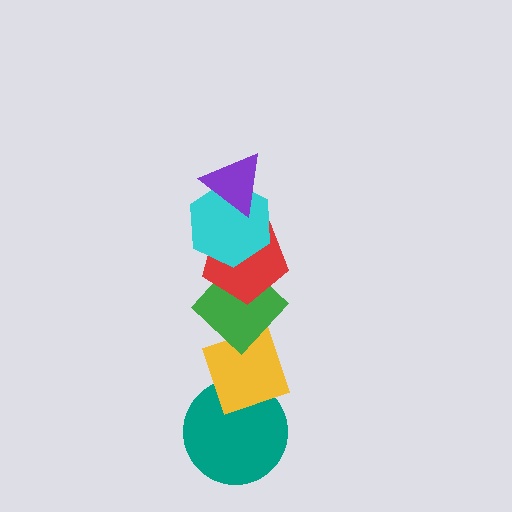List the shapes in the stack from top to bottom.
From top to bottom: the purple triangle, the cyan hexagon, the red pentagon, the green diamond, the yellow diamond, the teal circle.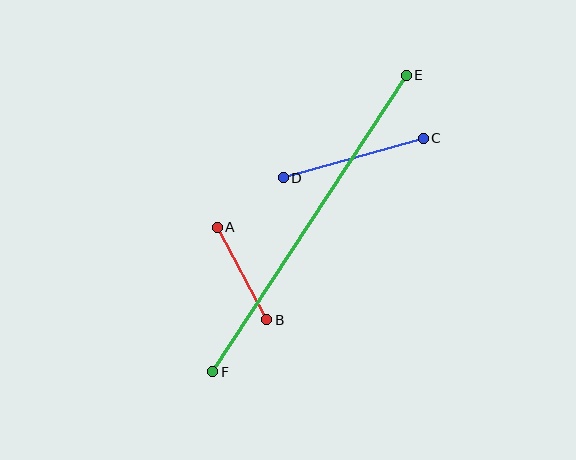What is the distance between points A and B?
The distance is approximately 105 pixels.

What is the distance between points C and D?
The distance is approximately 145 pixels.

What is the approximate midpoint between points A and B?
The midpoint is at approximately (242, 274) pixels.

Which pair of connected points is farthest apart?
Points E and F are farthest apart.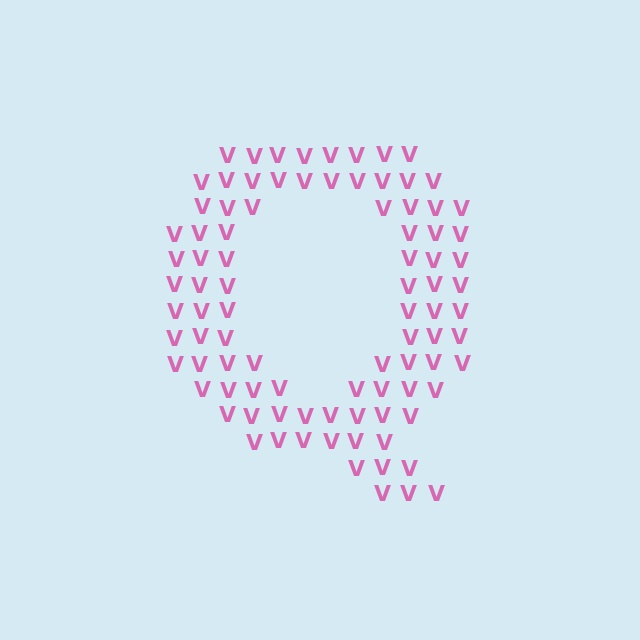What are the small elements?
The small elements are letter V's.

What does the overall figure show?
The overall figure shows the letter Q.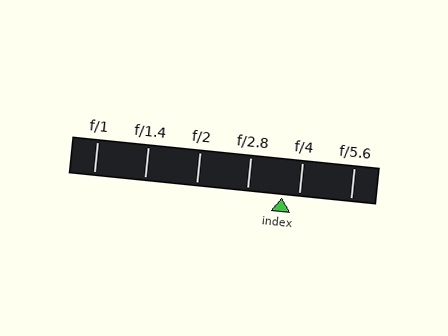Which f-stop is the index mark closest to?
The index mark is closest to f/4.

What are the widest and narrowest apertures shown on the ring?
The widest aperture shown is f/1 and the narrowest is f/5.6.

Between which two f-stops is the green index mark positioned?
The index mark is between f/2.8 and f/4.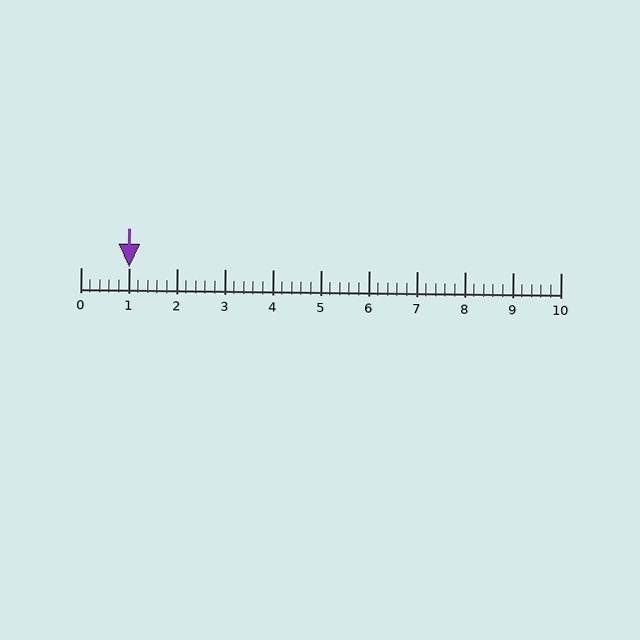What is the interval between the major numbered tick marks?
The major tick marks are spaced 1 units apart.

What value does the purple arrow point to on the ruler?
The purple arrow points to approximately 1.0.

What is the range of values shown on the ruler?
The ruler shows values from 0 to 10.